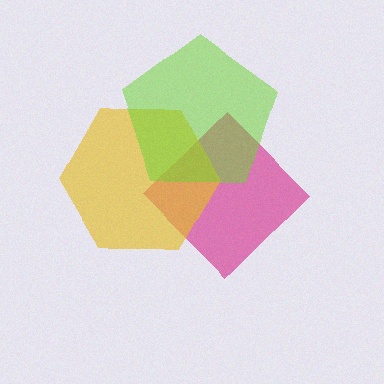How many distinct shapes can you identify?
There are 3 distinct shapes: a magenta diamond, a yellow hexagon, a lime pentagon.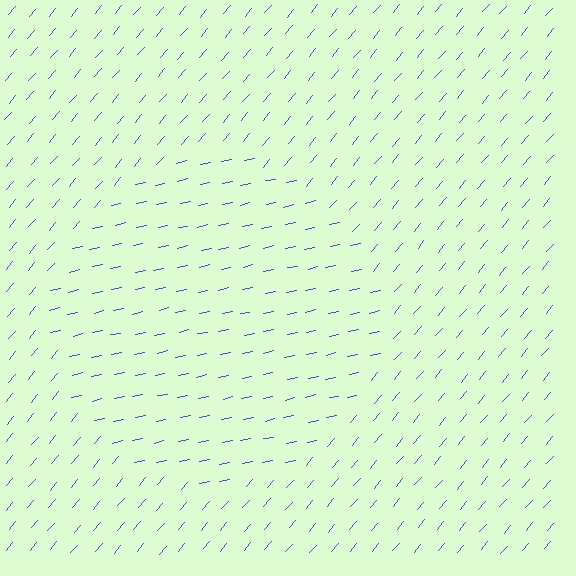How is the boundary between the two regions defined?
The boundary is defined purely by a change in line orientation (approximately 37 degrees difference). All lines are the same color and thickness.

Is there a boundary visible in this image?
Yes, there is a texture boundary formed by a change in line orientation.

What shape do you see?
I see a circle.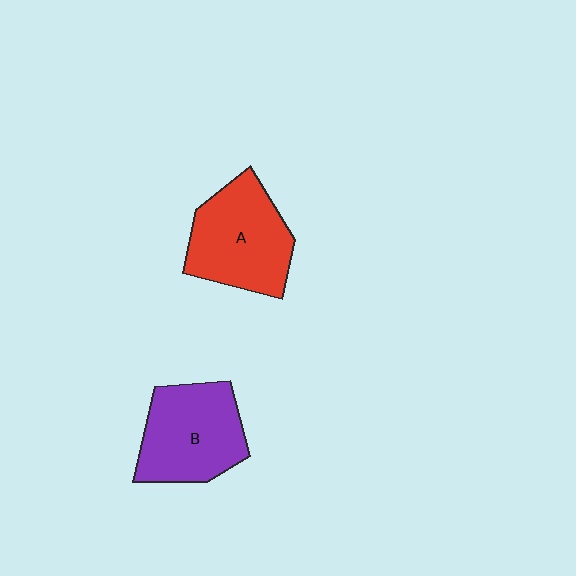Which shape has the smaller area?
Shape B (purple).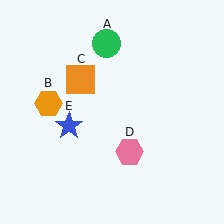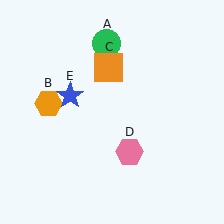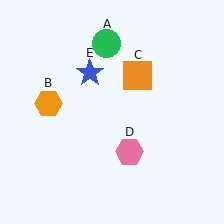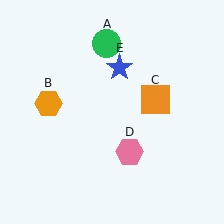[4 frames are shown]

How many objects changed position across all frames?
2 objects changed position: orange square (object C), blue star (object E).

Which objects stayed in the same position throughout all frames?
Green circle (object A) and orange hexagon (object B) and pink hexagon (object D) remained stationary.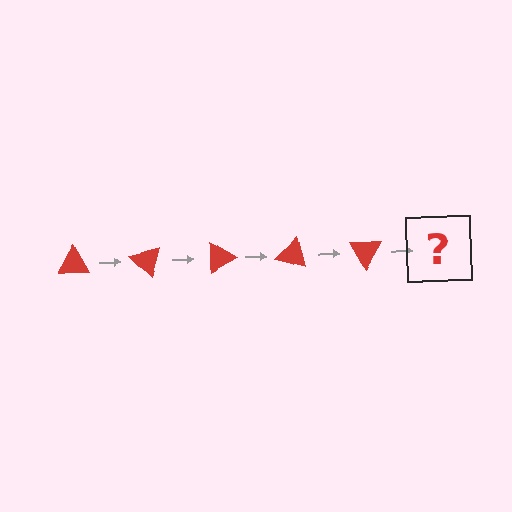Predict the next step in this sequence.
The next step is a red triangle rotated 225 degrees.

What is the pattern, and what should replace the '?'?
The pattern is that the triangle rotates 45 degrees each step. The '?' should be a red triangle rotated 225 degrees.